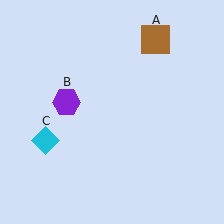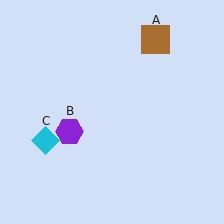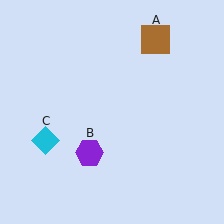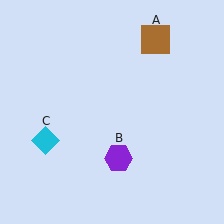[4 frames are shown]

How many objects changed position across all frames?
1 object changed position: purple hexagon (object B).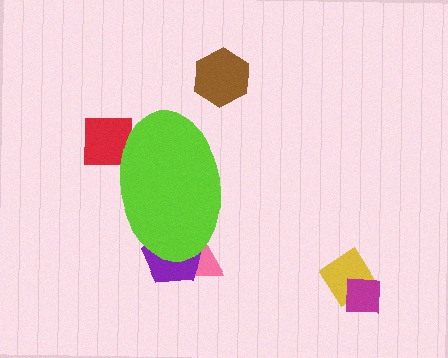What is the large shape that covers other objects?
A lime ellipse.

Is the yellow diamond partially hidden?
No, the yellow diamond is fully visible.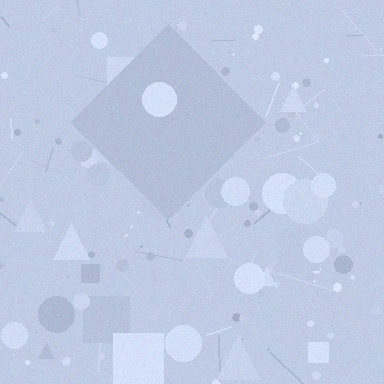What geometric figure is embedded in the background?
A diamond is embedded in the background.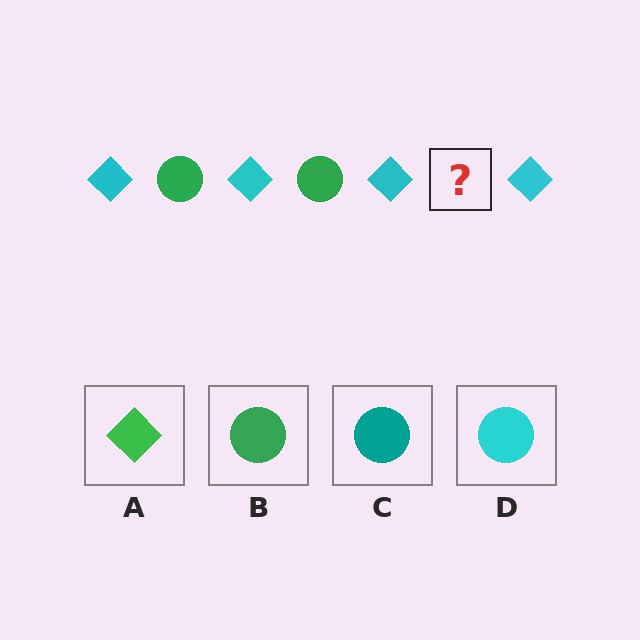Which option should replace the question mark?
Option B.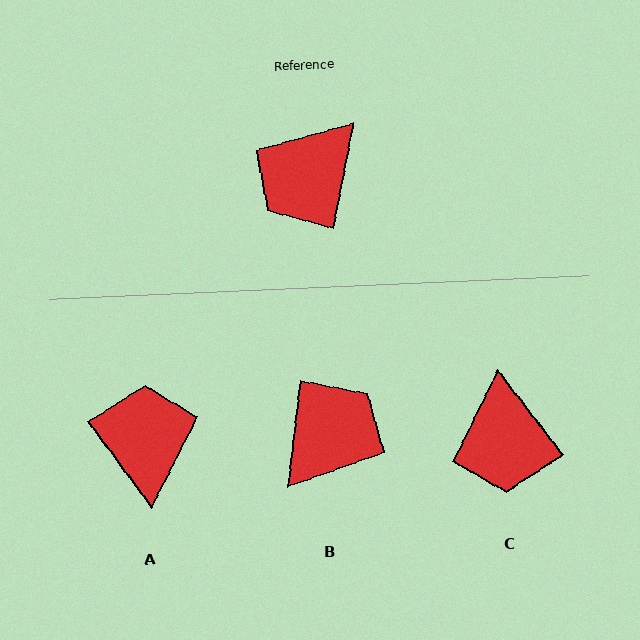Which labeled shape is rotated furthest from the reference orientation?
B, about 175 degrees away.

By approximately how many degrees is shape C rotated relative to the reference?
Approximately 49 degrees counter-clockwise.